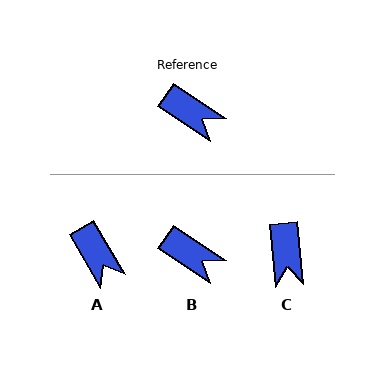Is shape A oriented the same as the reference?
No, it is off by about 26 degrees.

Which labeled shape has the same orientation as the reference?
B.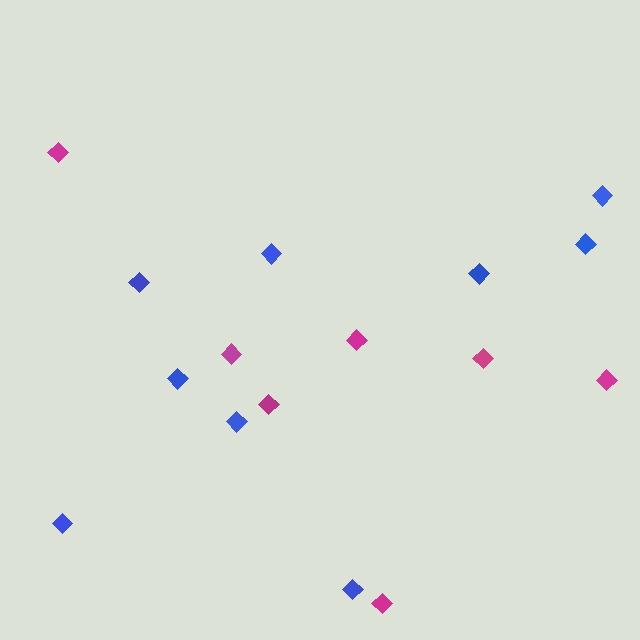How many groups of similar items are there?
There are 2 groups: one group of magenta diamonds (7) and one group of blue diamonds (9).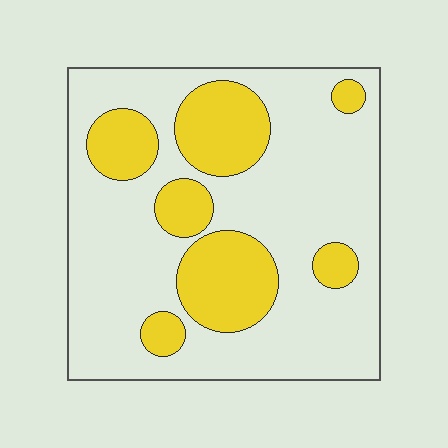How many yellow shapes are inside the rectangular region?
7.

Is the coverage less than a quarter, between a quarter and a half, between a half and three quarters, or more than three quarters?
Between a quarter and a half.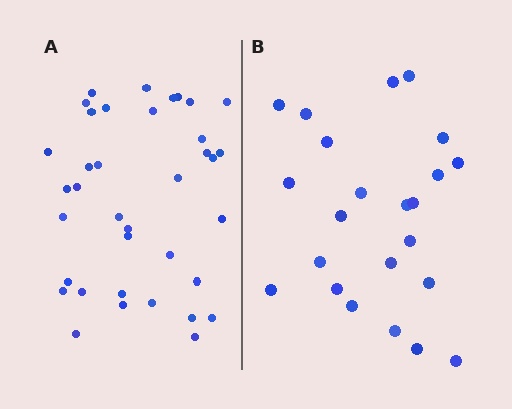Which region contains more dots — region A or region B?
Region A (the left region) has more dots.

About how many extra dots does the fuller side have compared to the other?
Region A has approximately 15 more dots than region B.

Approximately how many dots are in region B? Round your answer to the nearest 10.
About 20 dots. (The exact count is 23, which rounds to 20.)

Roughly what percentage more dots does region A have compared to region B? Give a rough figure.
About 60% more.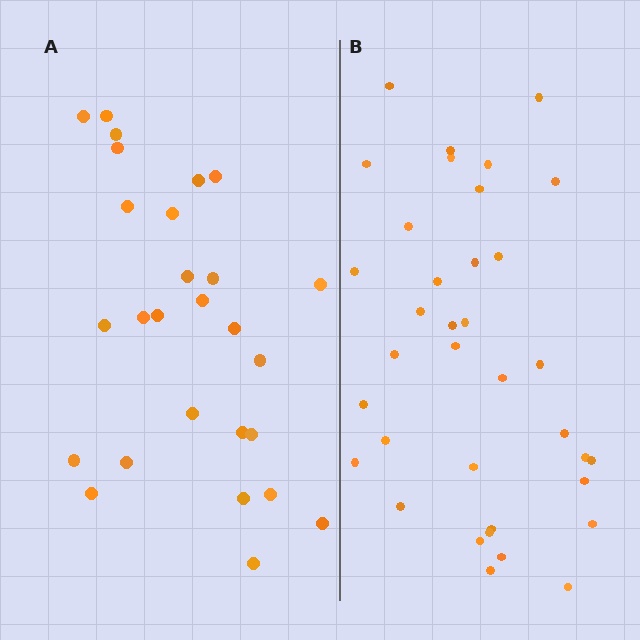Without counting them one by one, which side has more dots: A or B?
Region B (the right region) has more dots.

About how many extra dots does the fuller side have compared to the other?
Region B has roughly 8 or so more dots than region A.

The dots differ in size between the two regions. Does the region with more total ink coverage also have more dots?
No. Region A has more total ink coverage because its dots are larger, but region B actually contains more individual dots. Total area can be misleading — the number of items is what matters here.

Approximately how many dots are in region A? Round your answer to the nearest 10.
About 30 dots. (The exact count is 27, which rounds to 30.)